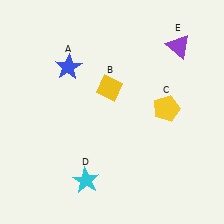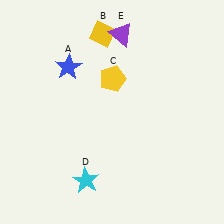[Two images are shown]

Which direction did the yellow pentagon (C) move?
The yellow pentagon (C) moved left.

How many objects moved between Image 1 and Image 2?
3 objects moved between the two images.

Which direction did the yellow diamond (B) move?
The yellow diamond (B) moved up.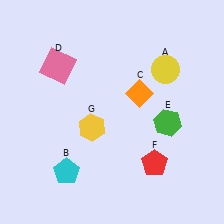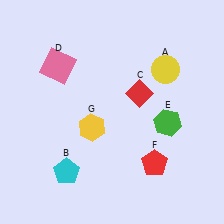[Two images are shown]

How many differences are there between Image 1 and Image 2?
There is 1 difference between the two images.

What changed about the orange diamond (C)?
In Image 1, C is orange. In Image 2, it changed to red.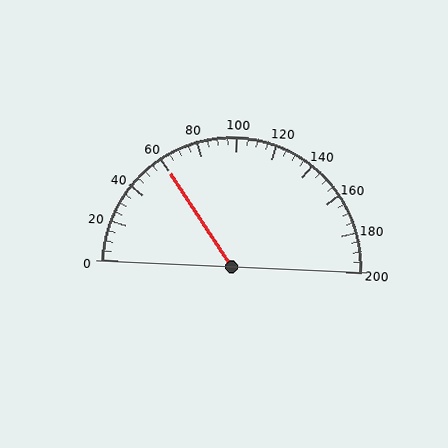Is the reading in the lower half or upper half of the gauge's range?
The reading is in the lower half of the range (0 to 200).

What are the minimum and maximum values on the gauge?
The gauge ranges from 0 to 200.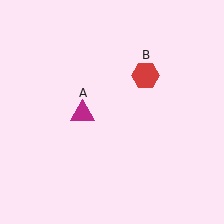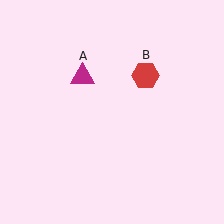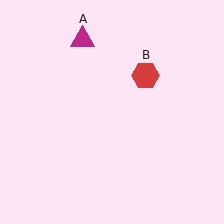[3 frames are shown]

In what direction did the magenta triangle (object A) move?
The magenta triangle (object A) moved up.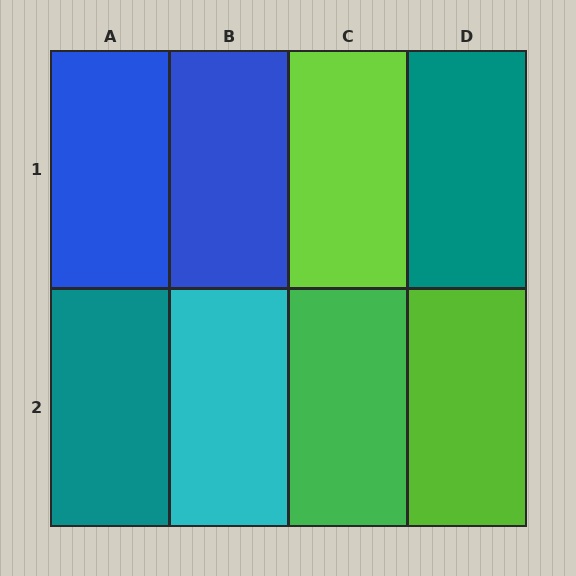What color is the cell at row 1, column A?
Blue.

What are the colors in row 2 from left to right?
Teal, cyan, green, lime.